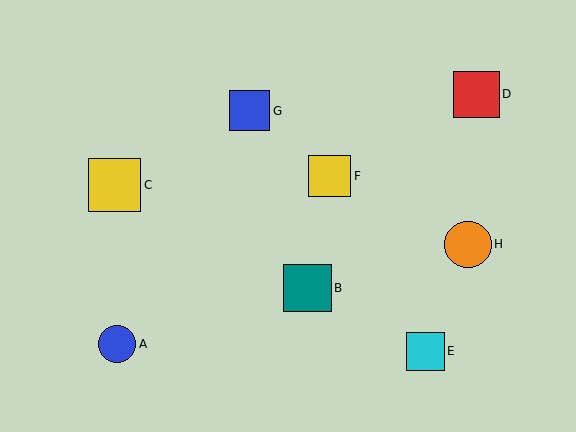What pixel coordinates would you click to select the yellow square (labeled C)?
Click at (115, 185) to select the yellow square C.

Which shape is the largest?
The yellow square (labeled C) is the largest.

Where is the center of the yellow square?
The center of the yellow square is at (115, 185).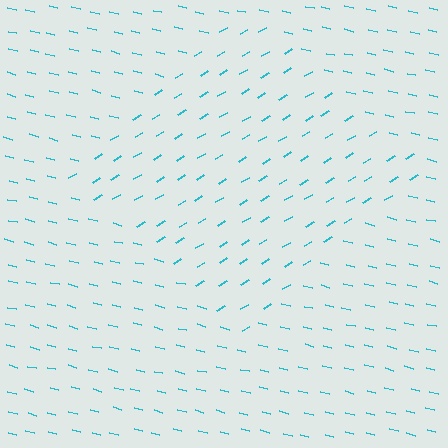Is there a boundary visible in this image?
Yes, there is a texture boundary formed by a change in line orientation.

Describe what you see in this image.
The image is filled with small cyan line segments. A diamond region in the image has lines oriented differently from the surrounding lines, creating a visible texture boundary.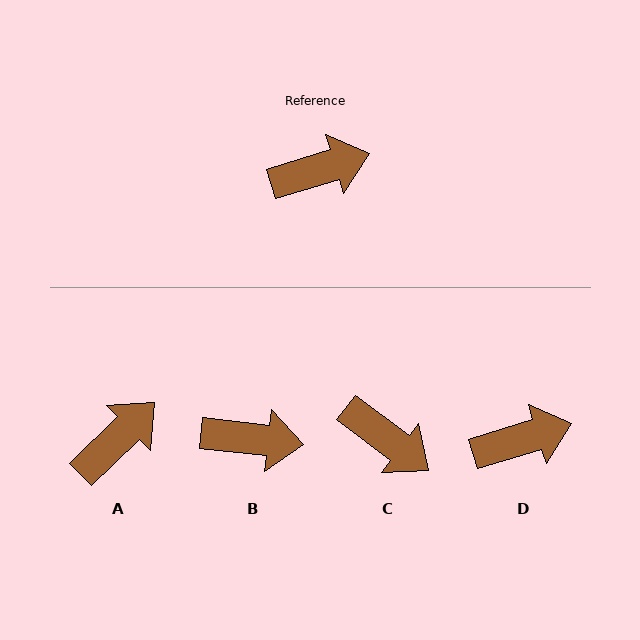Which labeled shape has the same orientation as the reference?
D.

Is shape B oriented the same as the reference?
No, it is off by about 24 degrees.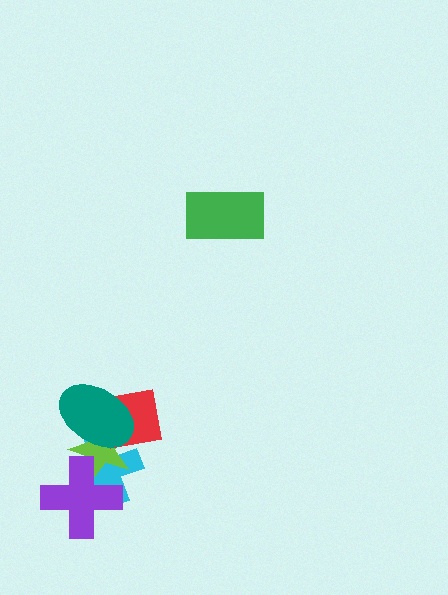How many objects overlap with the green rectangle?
0 objects overlap with the green rectangle.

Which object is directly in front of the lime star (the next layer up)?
The red square is directly in front of the lime star.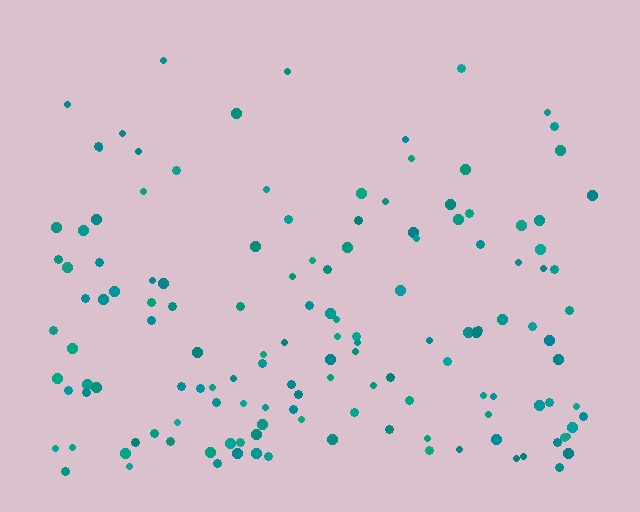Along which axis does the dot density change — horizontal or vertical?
Vertical.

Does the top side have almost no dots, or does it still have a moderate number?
Still a moderate number, just noticeably fewer than the bottom.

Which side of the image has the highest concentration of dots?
The bottom.